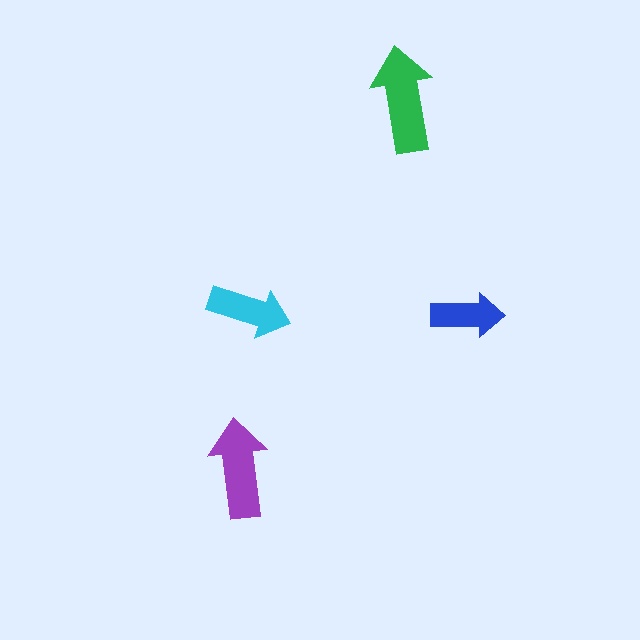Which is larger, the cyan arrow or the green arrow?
The green one.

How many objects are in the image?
There are 4 objects in the image.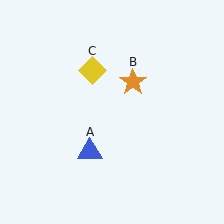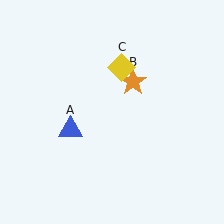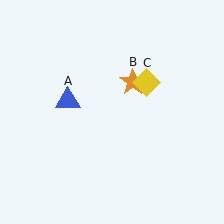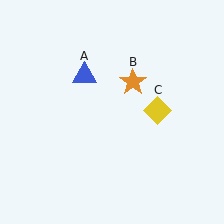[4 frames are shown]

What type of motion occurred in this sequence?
The blue triangle (object A), yellow diamond (object C) rotated clockwise around the center of the scene.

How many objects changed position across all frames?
2 objects changed position: blue triangle (object A), yellow diamond (object C).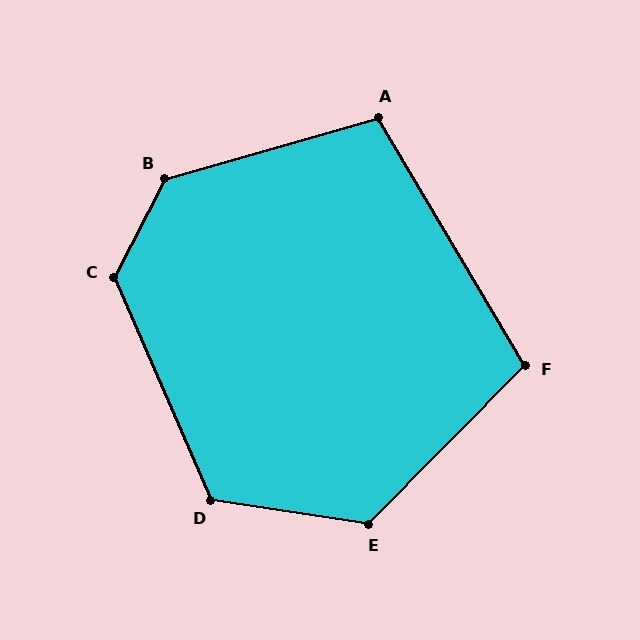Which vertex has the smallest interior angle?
F, at approximately 105 degrees.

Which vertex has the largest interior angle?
B, at approximately 133 degrees.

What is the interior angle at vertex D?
Approximately 122 degrees (obtuse).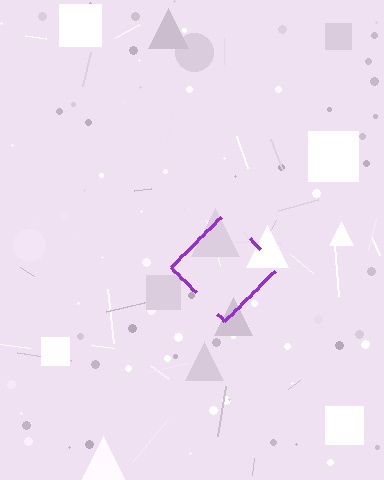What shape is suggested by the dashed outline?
The dashed outline suggests a diamond.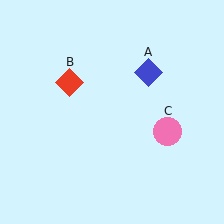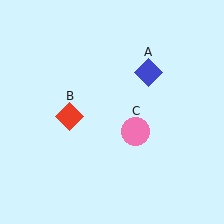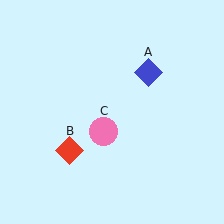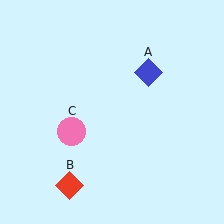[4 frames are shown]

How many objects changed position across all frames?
2 objects changed position: red diamond (object B), pink circle (object C).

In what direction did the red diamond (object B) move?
The red diamond (object B) moved down.